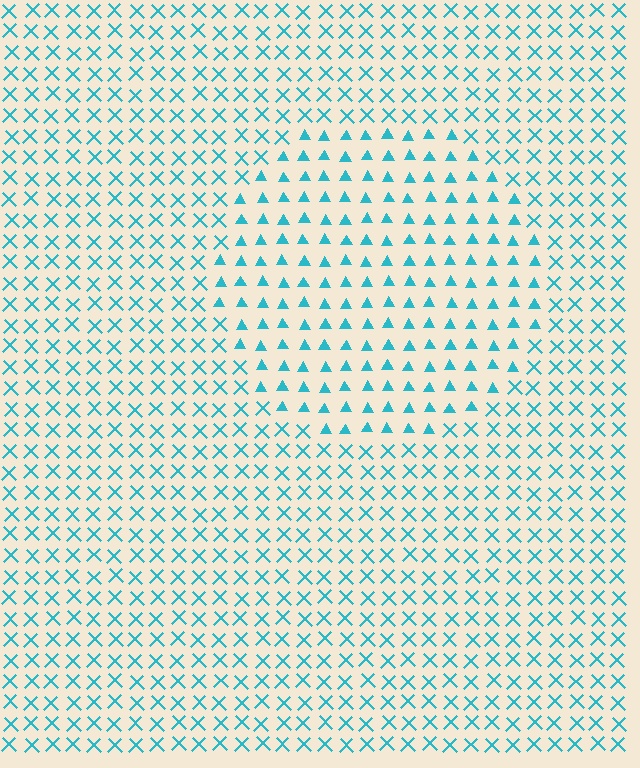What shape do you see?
I see a circle.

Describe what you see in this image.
The image is filled with small cyan elements arranged in a uniform grid. A circle-shaped region contains triangles, while the surrounding area contains X marks. The boundary is defined purely by the change in element shape.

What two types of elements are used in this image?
The image uses triangles inside the circle region and X marks outside it.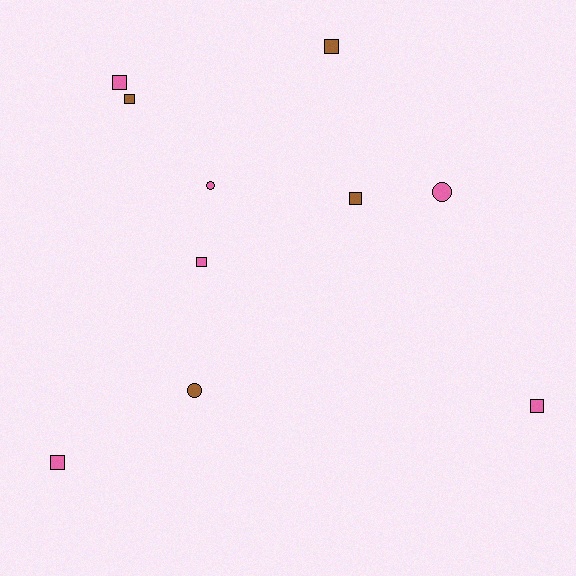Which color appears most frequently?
Pink, with 6 objects.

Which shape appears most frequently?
Square, with 7 objects.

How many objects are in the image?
There are 10 objects.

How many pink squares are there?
There are 4 pink squares.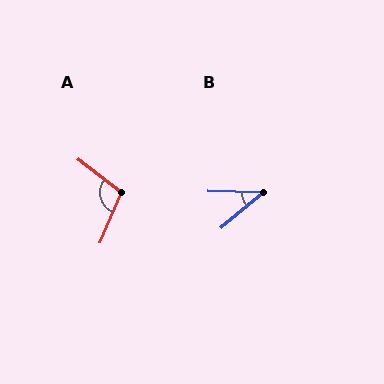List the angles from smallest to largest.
B (41°), A (104°).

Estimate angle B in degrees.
Approximately 41 degrees.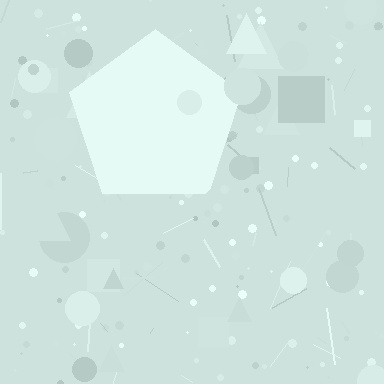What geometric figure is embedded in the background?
A pentagon is embedded in the background.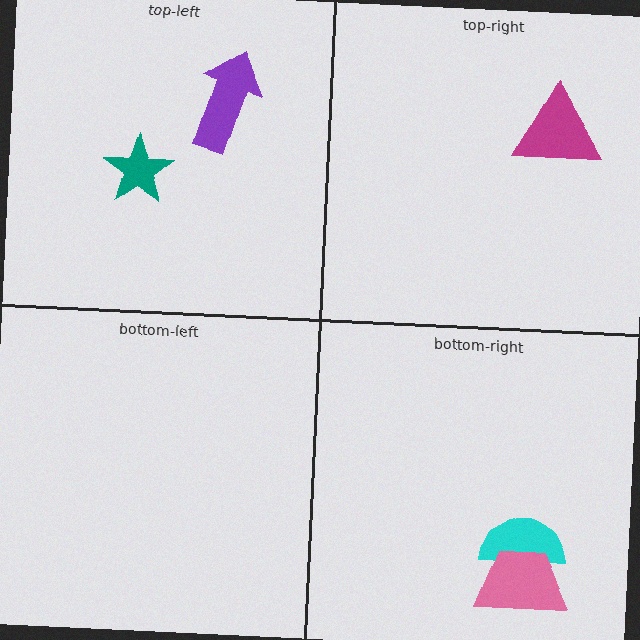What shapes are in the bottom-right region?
The cyan semicircle, the pink trapezoid.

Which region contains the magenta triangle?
The top-right region.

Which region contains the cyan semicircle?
The bottom-right region.